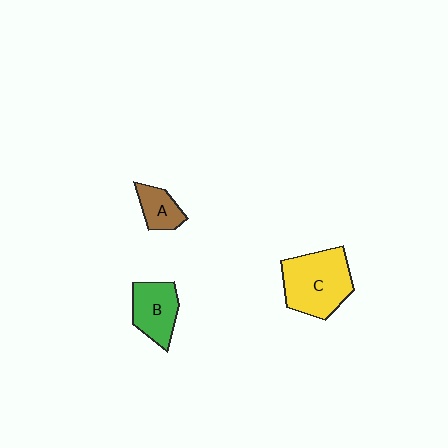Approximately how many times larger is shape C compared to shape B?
Approximately 1.5 times.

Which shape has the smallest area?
Shape A (brown).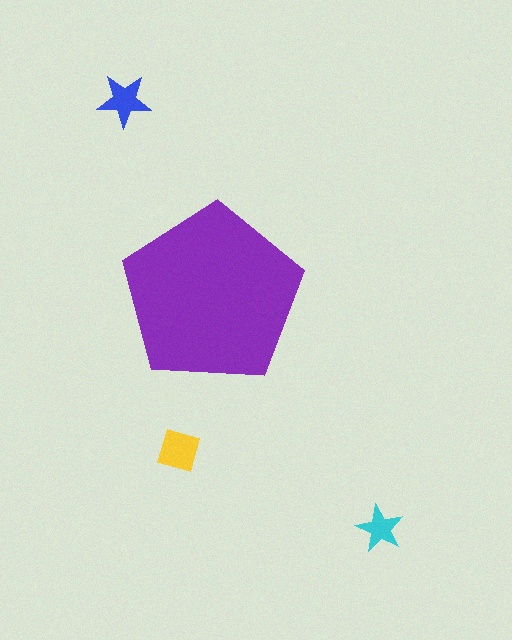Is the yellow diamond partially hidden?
No, the yellow diamond is fully visible.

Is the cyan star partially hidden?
No, the cyan star is fully visible.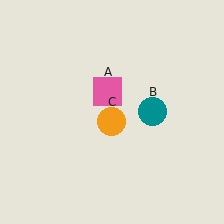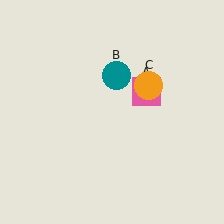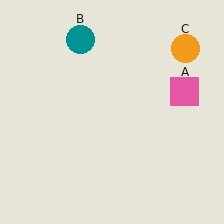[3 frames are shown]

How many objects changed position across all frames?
3 objects changed position: pink square (object A), teal circle (object B), orange circle (object C).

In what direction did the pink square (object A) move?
The pink square (object A) moved right.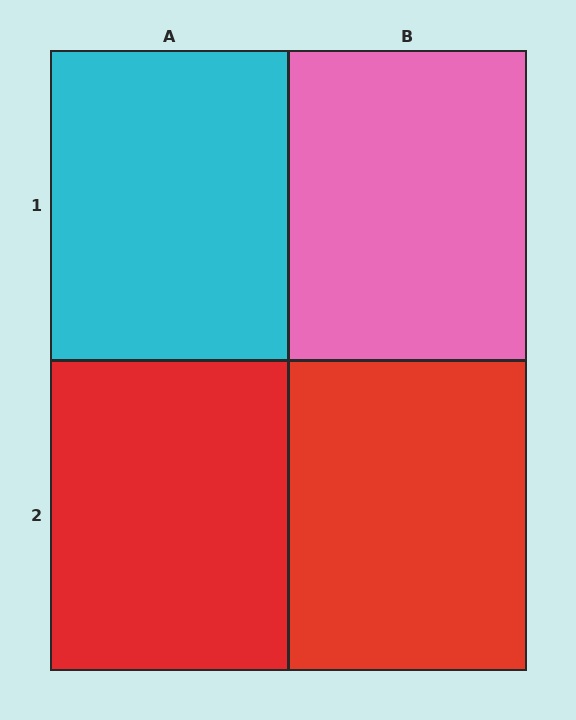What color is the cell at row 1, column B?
Pink.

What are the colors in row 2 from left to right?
Red, red.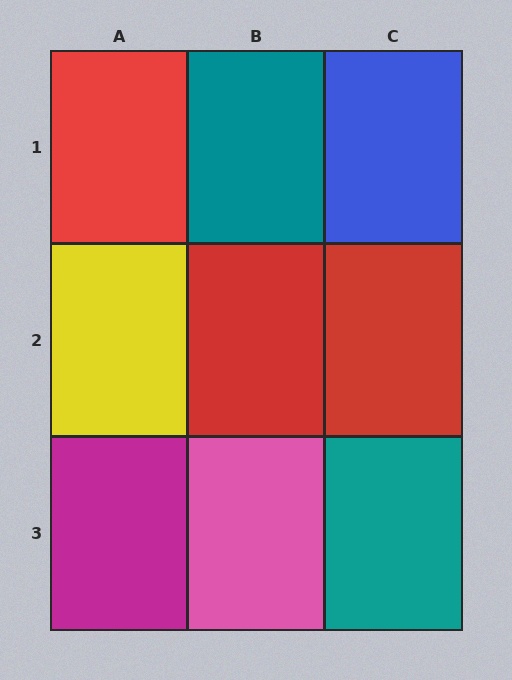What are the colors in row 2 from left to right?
Yellow, red, red.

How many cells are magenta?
1 cell is magenta.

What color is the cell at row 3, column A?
Magenta.